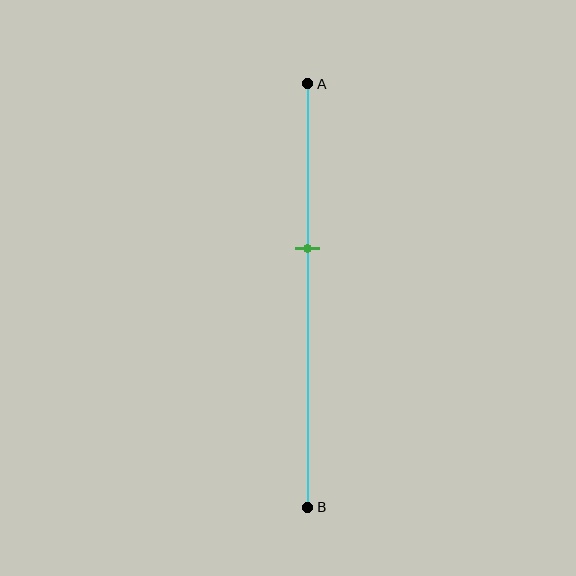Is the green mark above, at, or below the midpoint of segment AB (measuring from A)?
The green mark is above the midpoint of segment AB.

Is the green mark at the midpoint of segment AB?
No, the mark is at about 40% from A, not at the 50% midpoint.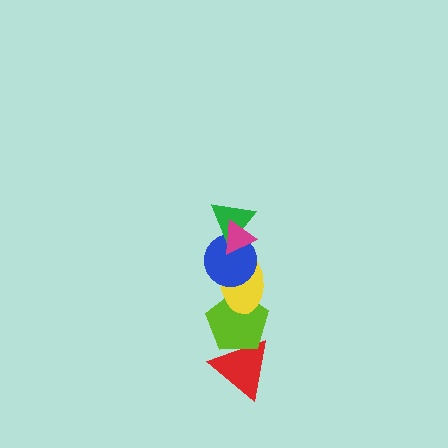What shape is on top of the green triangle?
The magenta triangle is on top of the green triangle.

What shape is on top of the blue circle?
The green triangle is on top of the blue circle.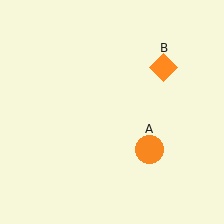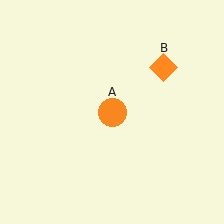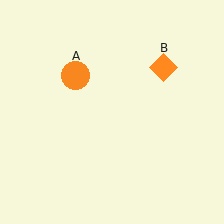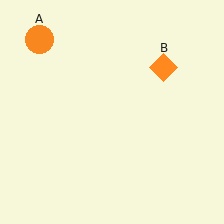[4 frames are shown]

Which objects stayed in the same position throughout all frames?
Orange diamond (object B) remained stationary.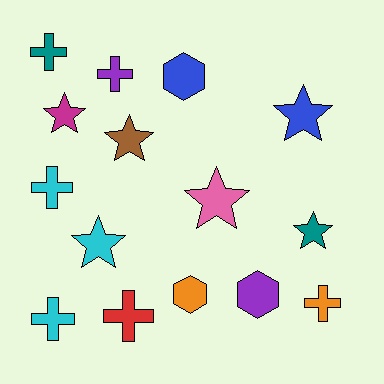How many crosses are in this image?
There are 6 crosses.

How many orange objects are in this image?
There are 2 orange objects.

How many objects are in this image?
There are 15 objects.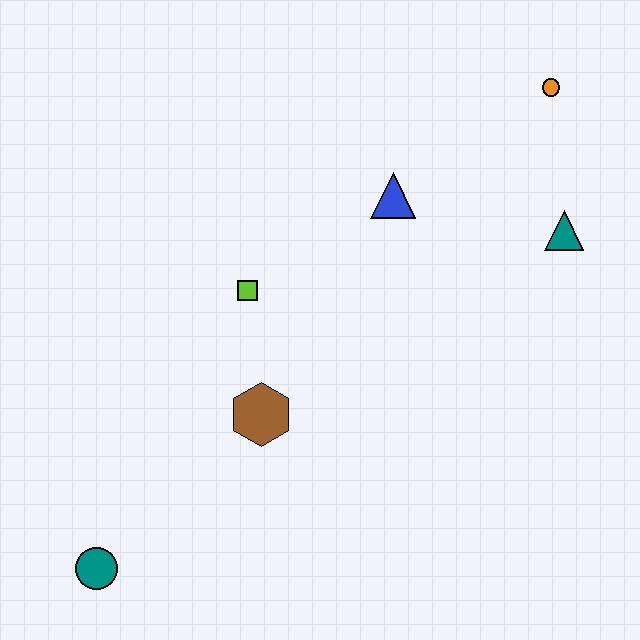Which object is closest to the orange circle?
The teal triangle is closest to the orange circle.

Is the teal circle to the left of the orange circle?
Yes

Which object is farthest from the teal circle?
The orange circle is farthest from the teal circle.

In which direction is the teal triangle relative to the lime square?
The teal triangle is to the right of the lime square.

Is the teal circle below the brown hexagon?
Yes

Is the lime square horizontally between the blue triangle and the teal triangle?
No